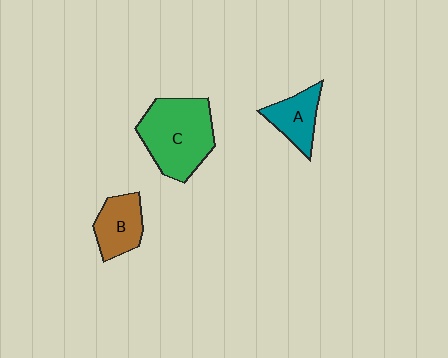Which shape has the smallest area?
Shape A (teal).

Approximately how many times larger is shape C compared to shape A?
Approximately 2.0 times.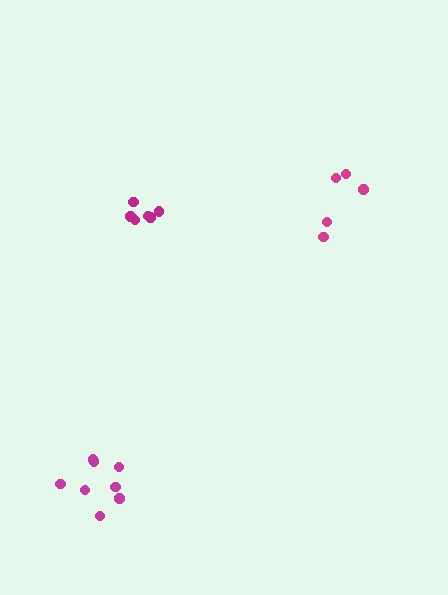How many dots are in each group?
Group 1: 6 dots, Group 2: 5 dots, Group 3: 8 dots (19 total).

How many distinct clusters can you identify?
There are 3 distinct clusters.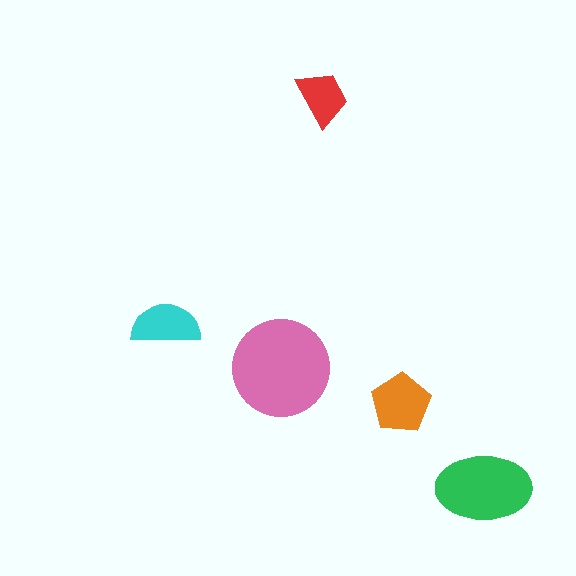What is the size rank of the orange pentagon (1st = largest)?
3rd.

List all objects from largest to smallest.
The pink circle, the green ellipse, the orange pentagon, the cyan semicircle, the red trapezoid.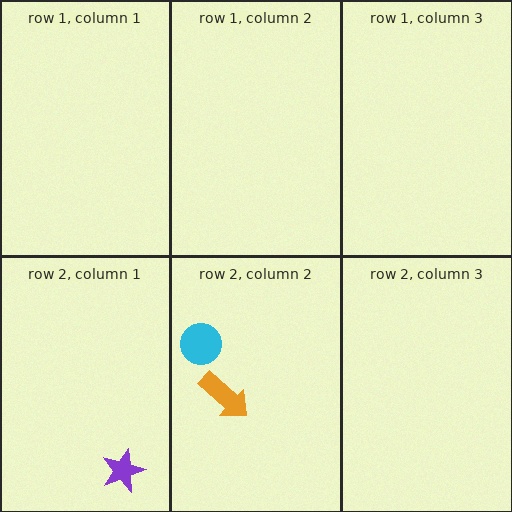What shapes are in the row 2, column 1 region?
The purple star.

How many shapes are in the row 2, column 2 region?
2.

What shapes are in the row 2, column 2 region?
The orange arrow, the cyan circle.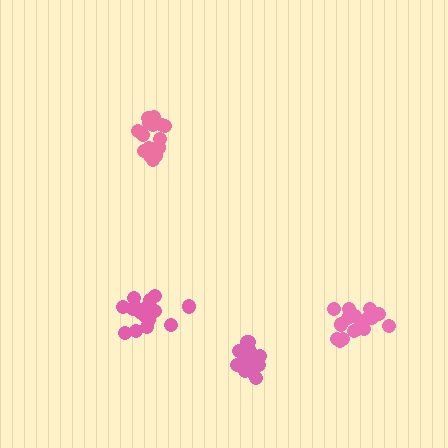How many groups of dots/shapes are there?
There are 4 groups.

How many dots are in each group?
Group 1: 17 dots, Group 2: 19 dots, Group 3: 18 dots, Group 4: 18 dots (72 total).